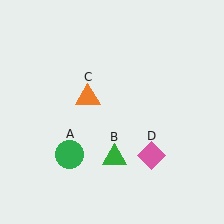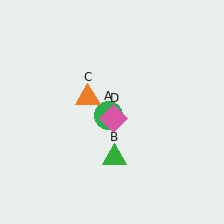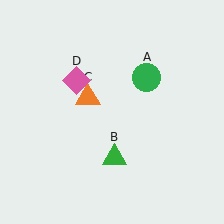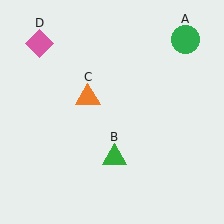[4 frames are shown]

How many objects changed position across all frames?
2 objects changed position: green circle (object A), pink diamond (object D).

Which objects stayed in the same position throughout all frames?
Green triangle (object B) and orange triangle (object C) remained stationary.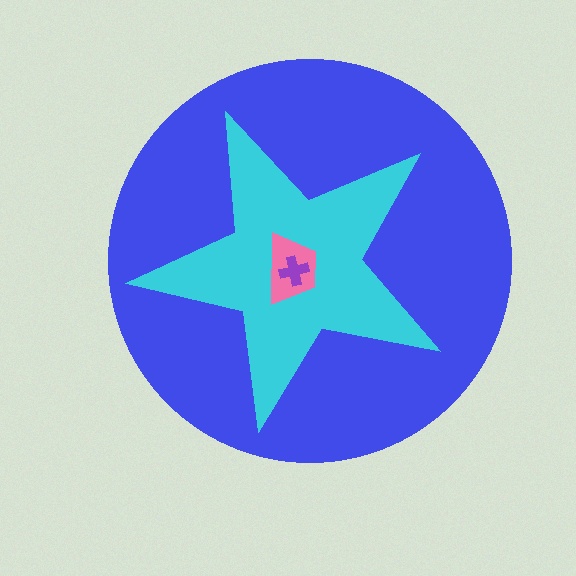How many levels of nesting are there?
4.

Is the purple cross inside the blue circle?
Yes.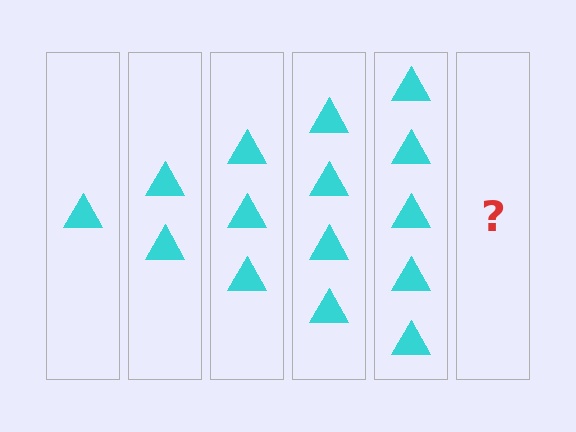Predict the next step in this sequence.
The next step is 6 triangles.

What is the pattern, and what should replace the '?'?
The pattern is that each step adds one more triangle. The '?' should be 6 triangles.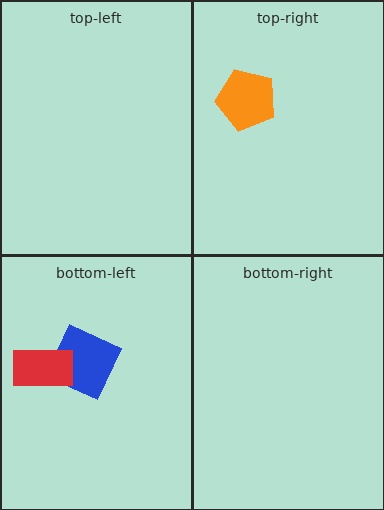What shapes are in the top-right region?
The orange pentagon.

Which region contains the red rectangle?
The bottom-left region.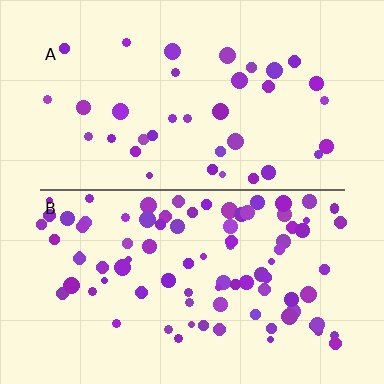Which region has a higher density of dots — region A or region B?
B (the bottom).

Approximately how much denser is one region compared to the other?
Approximately 2.4× — region B over region A.